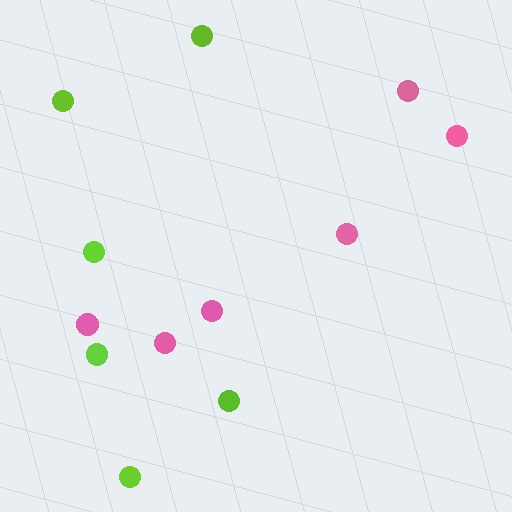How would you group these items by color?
There are 2 groups: one group of pink circles (6) and one group of lime circles (6).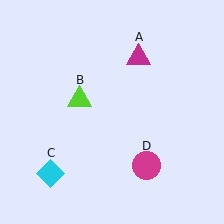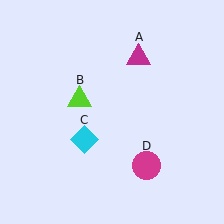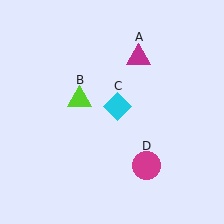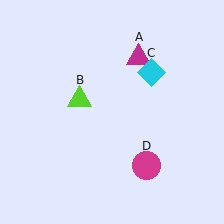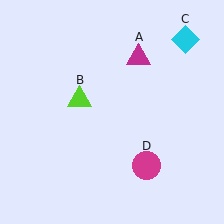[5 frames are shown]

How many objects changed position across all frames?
1 object changed position: cyan diamond (object C).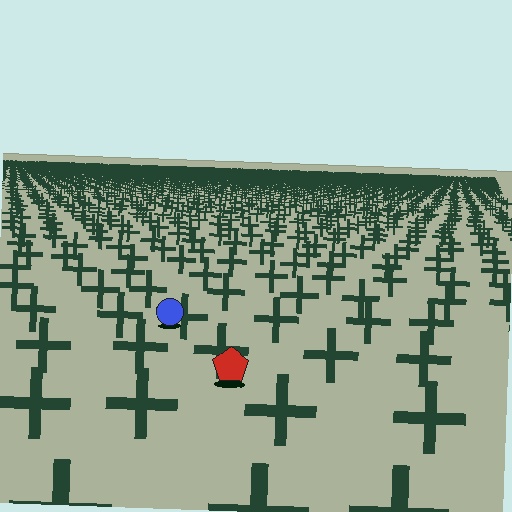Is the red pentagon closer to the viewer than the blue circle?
Yes. The red pentagon is closer — you can tell from the texture gradient: the ground texture is coarser near it.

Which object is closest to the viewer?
The red pentagon is closest. The texture marks near it are larger and more spread out.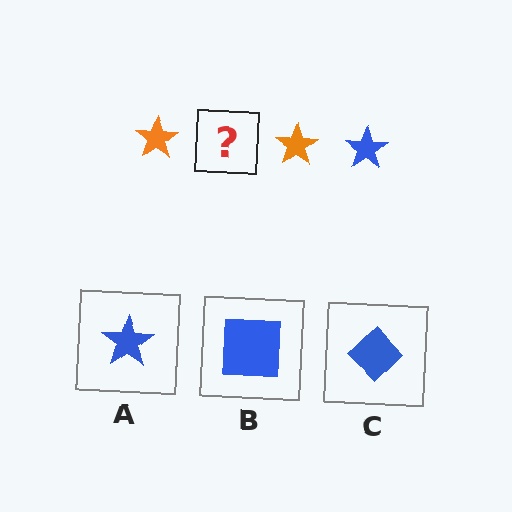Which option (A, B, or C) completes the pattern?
A.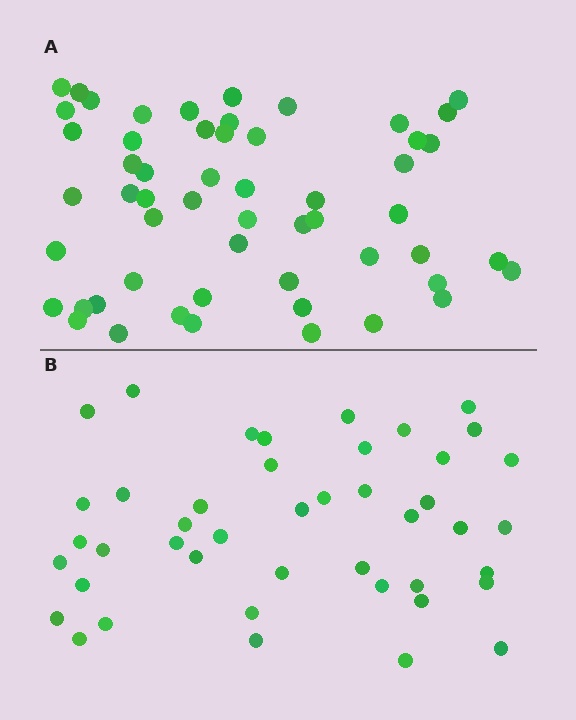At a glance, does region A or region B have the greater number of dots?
Region A (the top region) has more dots.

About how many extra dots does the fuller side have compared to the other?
Region A has roughly 12 or so more dots than region B.